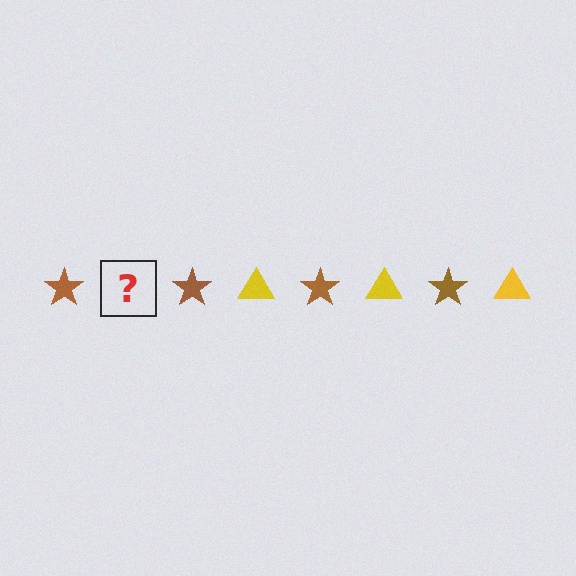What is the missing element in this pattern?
The missing element is a yellow triangle.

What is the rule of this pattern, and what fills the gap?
The rule is that the pattern alternates between brown star and yellow triangle. The gap should be filled with a yellow triangle.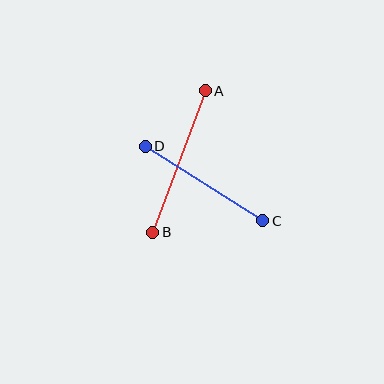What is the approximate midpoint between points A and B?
The midpoint is at approximately (179, 161) pixels.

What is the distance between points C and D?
The distance is approximately 139 pixels.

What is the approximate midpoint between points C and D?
The midpoint is at approximately (204, 184) pixels.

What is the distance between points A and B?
The distance is approximately 151 pixels.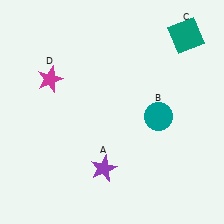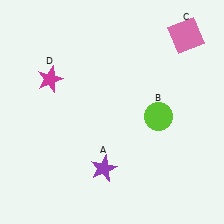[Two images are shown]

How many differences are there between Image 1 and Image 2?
There are 2 differences between the two images.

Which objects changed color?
B changed from teal to lime. C changed from teal to pink.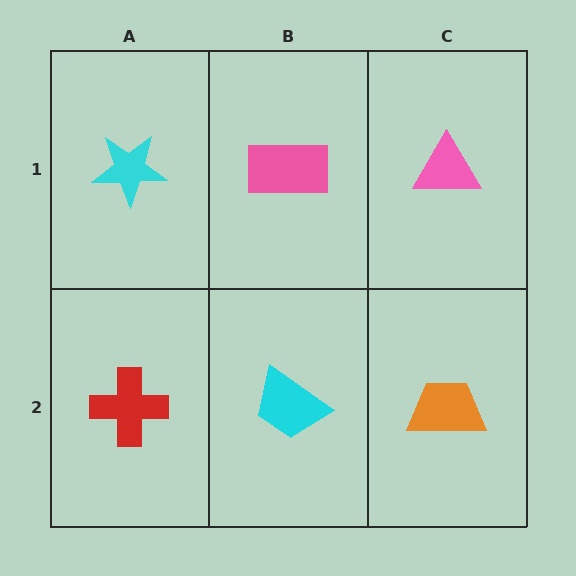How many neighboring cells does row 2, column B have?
3.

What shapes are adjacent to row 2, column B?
A pink rectangle (row 1, column B), a red cross (row 2, column A), an orange trapezoid (row 2, column C).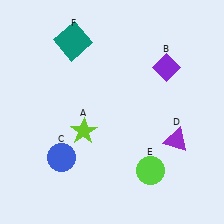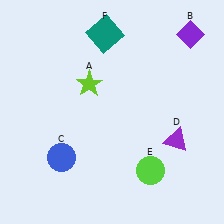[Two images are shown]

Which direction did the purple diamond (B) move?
The purple diamond (B) moved up.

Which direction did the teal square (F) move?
The teal square (F) moved right.